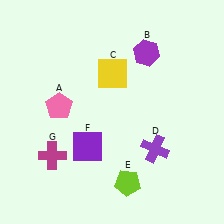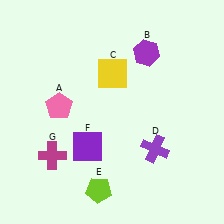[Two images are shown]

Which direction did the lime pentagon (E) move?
The lime pentagon (E) moved left.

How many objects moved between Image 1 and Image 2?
1 object moved between the two images.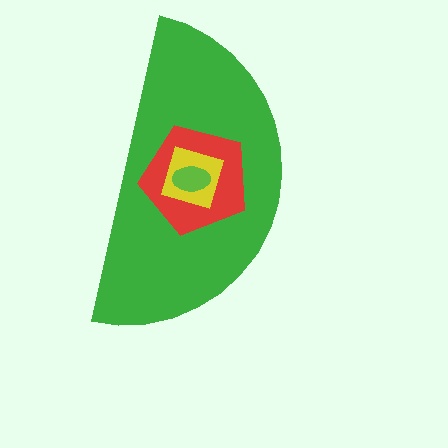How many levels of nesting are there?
4.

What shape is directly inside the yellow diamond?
The lime ellipse.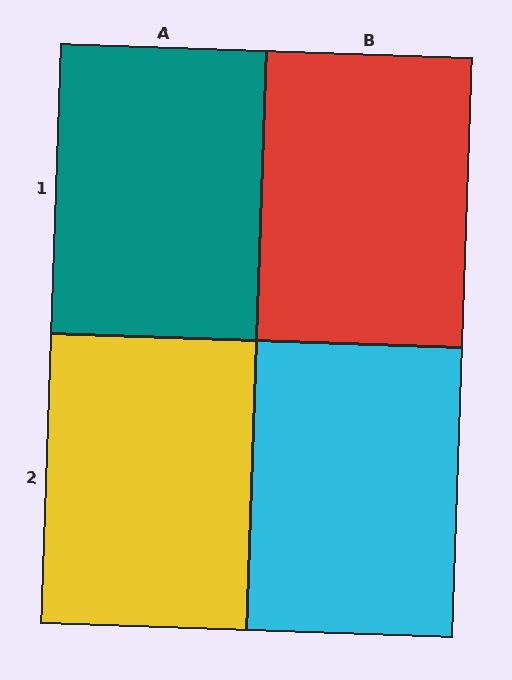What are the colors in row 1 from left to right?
Teal, red.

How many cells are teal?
1 cell is teal.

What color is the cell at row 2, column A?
Yellow.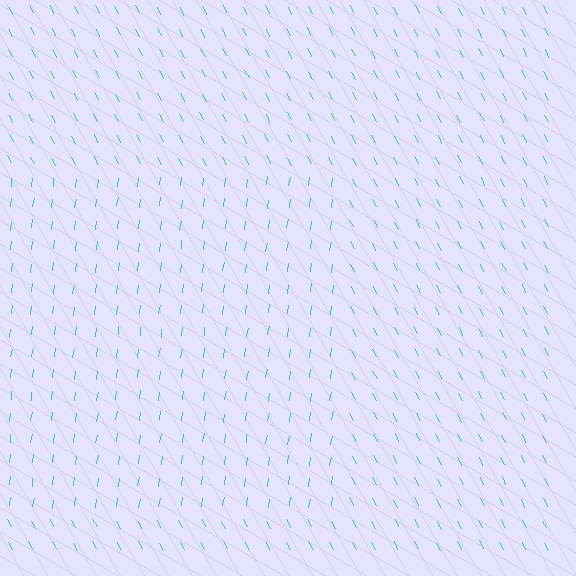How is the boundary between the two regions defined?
The boundary is defined purely by a change in line orientation (approximately 36 degrees difference). All lines are the same color and thickness.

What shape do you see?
I see a rectangle.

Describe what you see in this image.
The image is filled with small cyan line segments. A rectangle region in the image has lines oriented differently from the surrounding lines, creating a visible texture boundary.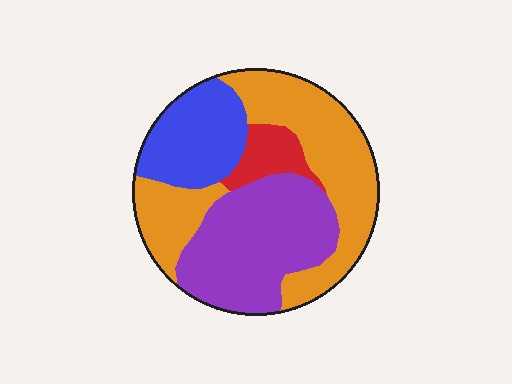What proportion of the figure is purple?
Purple covers around 35% of the figure.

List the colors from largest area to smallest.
From largest to smallest: orange, purple, blue, red.